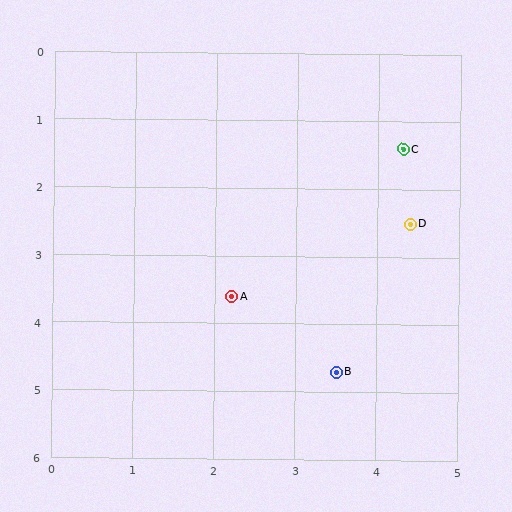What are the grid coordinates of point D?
Point D is at approximately (4.4, 2.5).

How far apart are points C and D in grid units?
Points C and D are about 1.1 grid units apart.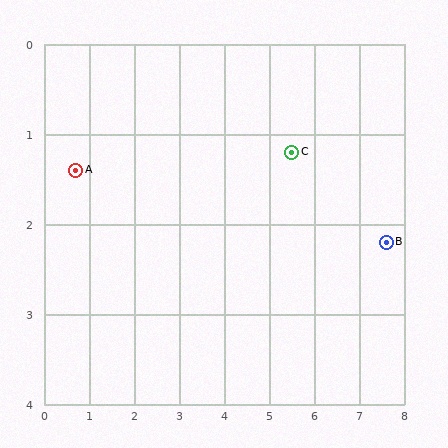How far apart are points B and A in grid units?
Points B and A are about 6.9 grid units apart.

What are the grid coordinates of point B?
Point B is at approximately (7.6, 2.2).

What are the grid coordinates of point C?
Point C is at approximately (5.5, 1.2).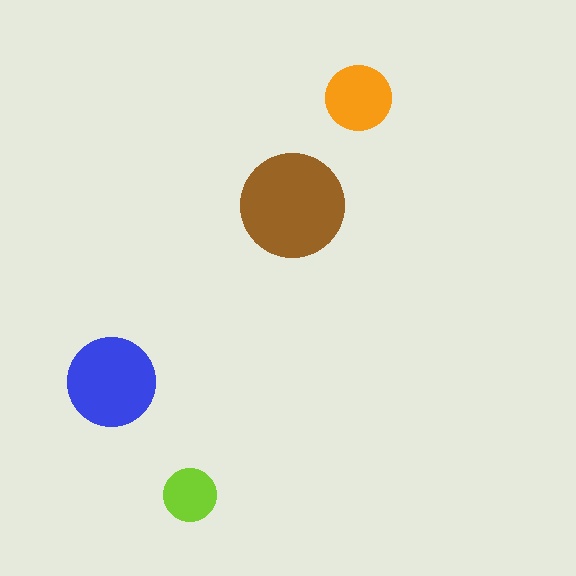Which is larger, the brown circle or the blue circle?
The brown one.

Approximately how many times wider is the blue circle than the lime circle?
About 1.5 times wider.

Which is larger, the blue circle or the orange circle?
The blue one.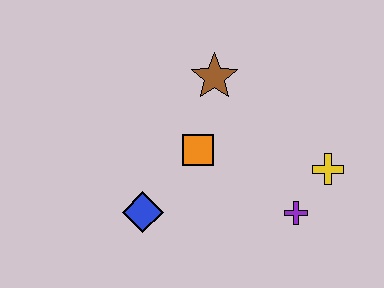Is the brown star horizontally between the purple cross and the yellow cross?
No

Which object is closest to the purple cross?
The yellow cross is closest to the purple cross.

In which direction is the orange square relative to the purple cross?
The orange square is to the left of the purple cross.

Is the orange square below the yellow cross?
No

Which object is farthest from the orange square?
The yellow cross is farthest from the orange square.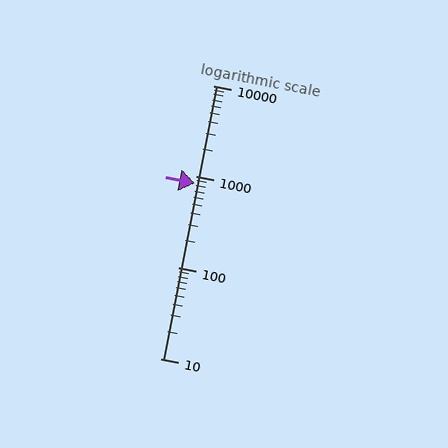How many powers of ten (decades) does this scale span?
The scale spans 3 decades, from 10 to 10000.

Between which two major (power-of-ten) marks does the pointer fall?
The pointer is between 100 and 1000.